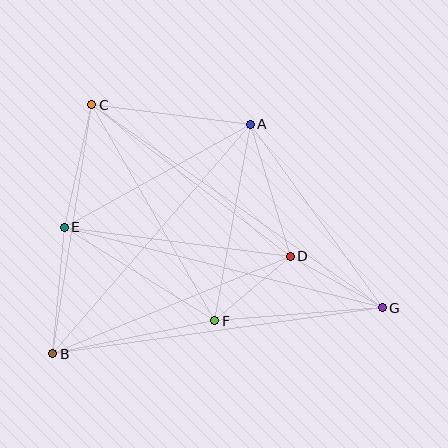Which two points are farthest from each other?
Points C and G are farthest from each other.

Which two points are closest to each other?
Points D and F are closest to each other.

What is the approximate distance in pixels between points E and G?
The distance between E and G is approximately 328 pixels.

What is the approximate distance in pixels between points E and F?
The distance between E and F is approximately 177 pixels.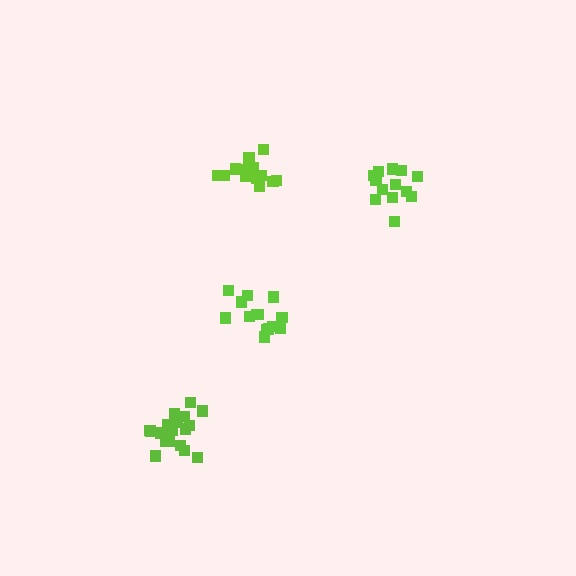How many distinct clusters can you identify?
There are 4 distinct clusters.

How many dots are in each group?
Group 1: 14 dots, Group 2: 14 dots, Group 3: 19 dots, Group 4: 14 dots (61 total).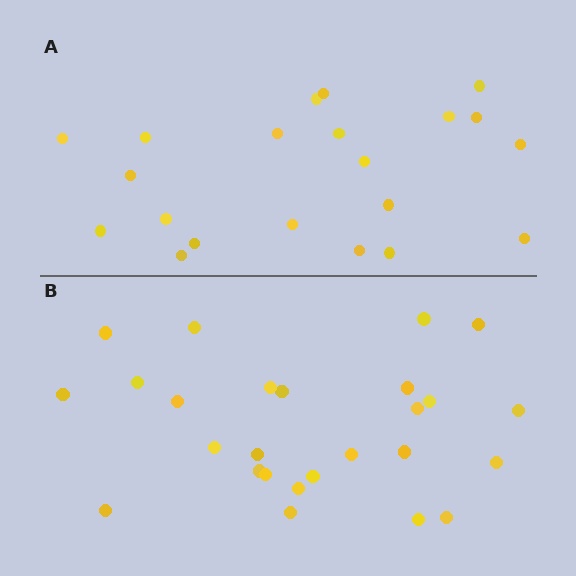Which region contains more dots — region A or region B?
Region B (the bottom region) has more dots.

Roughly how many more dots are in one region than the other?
Region B has about 5 more dots than region A.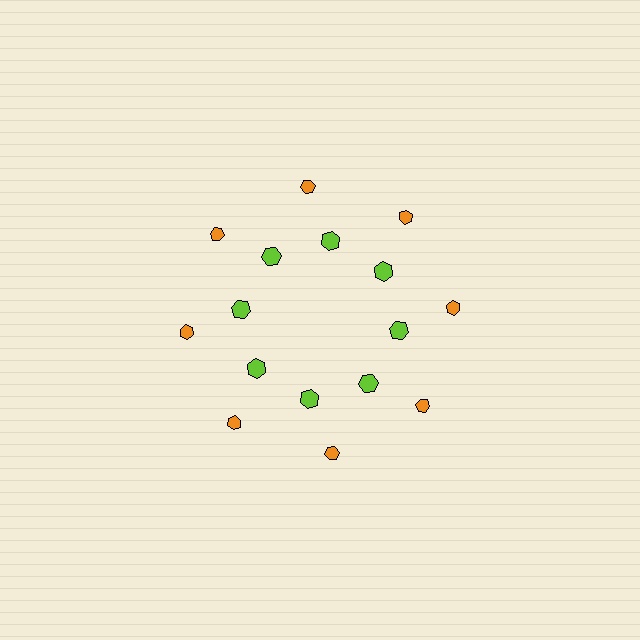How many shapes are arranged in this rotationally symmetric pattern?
There are 16 shapes, arranged in 8 groups of 2.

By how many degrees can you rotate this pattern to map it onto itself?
The pattern maps onto itself every 45 degrees of rotation.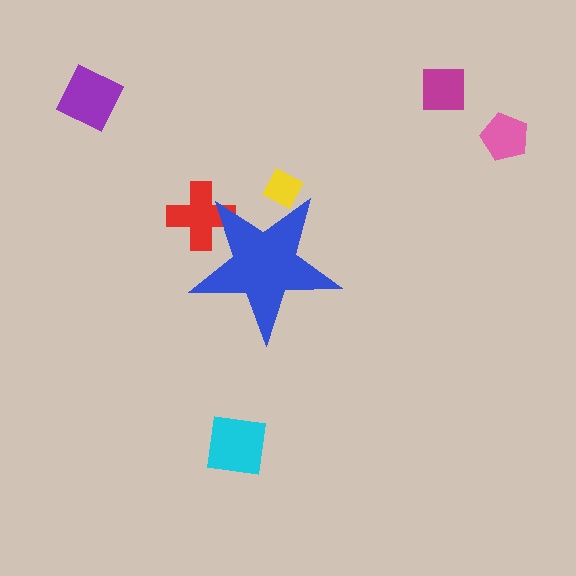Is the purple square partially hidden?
No, the purple square is fully visible.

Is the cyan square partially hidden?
No, the cyan square is fully visible.